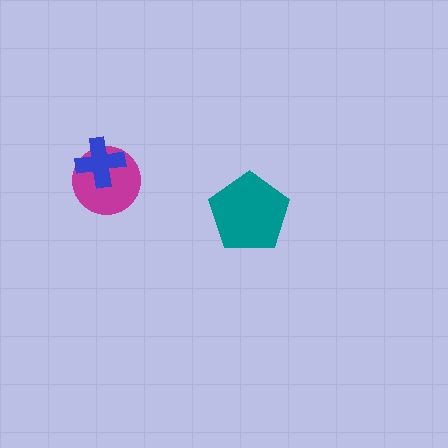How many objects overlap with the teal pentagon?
0 objects overlap with the teal pentagon.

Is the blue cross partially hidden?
No, no other shape covers it.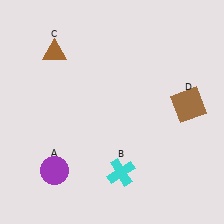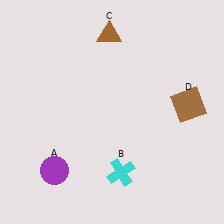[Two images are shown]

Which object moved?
The brown triangle (C) moved right.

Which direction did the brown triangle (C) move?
The brown triangle (C) moved right.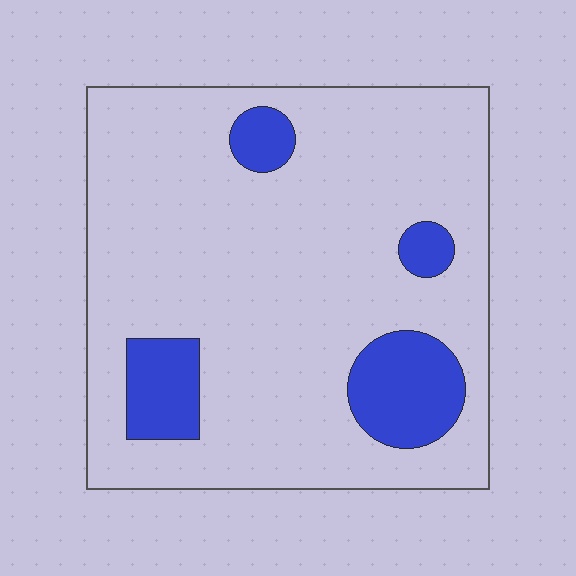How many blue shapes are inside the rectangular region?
4.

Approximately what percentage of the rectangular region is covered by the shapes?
Approximately 15%.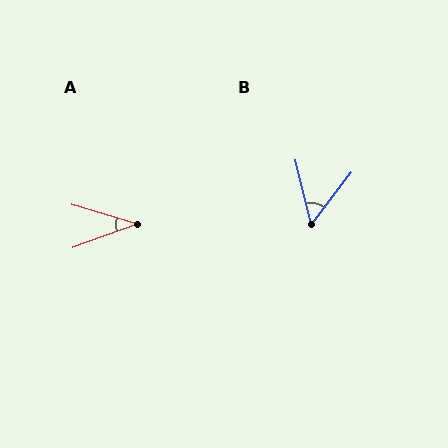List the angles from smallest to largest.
A (37°), B (52°).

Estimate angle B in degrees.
Approximately 52 degrees.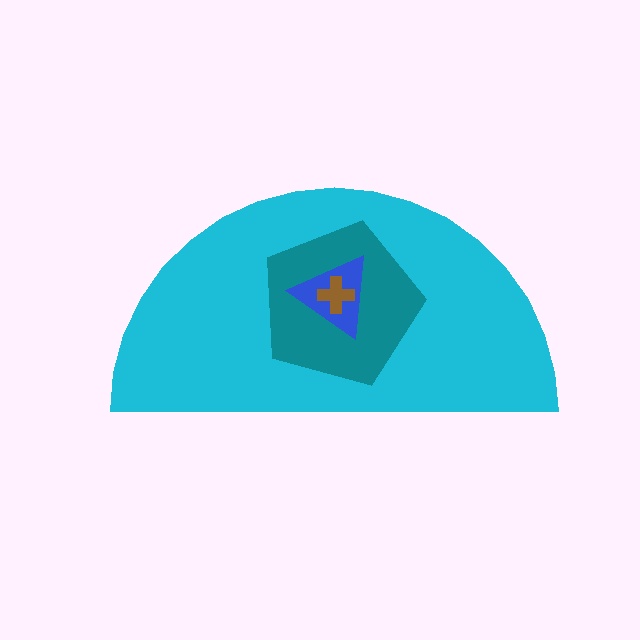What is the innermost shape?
The brown cross.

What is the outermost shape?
The cyan semicircle.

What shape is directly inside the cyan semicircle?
The teal pentagon.